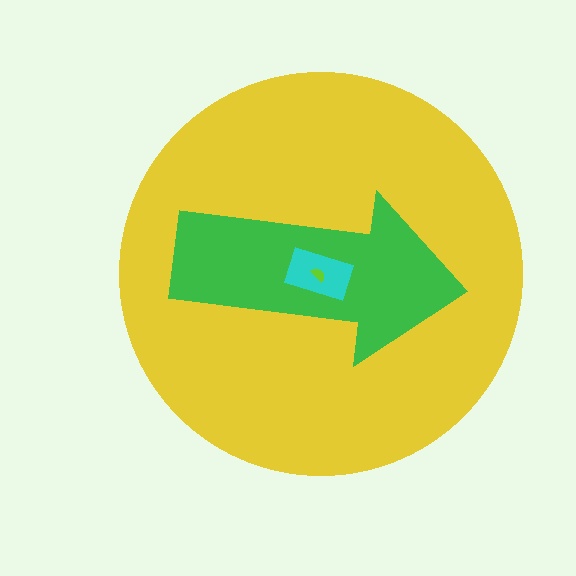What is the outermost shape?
The yellow circle.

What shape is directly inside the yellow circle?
The green arrow.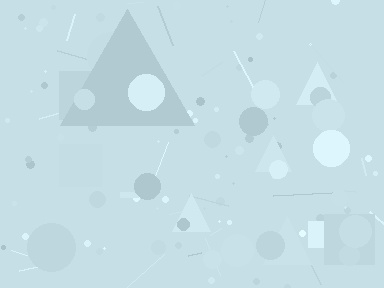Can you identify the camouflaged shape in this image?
The camouflaged shape is a triangle.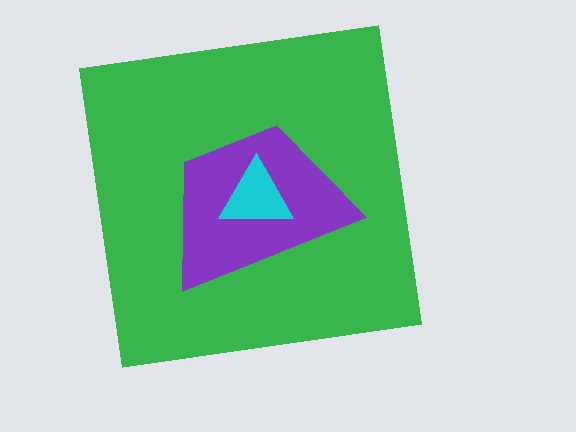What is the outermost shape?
The green square.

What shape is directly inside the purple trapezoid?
The cyan triangle.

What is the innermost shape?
The cyan triangle.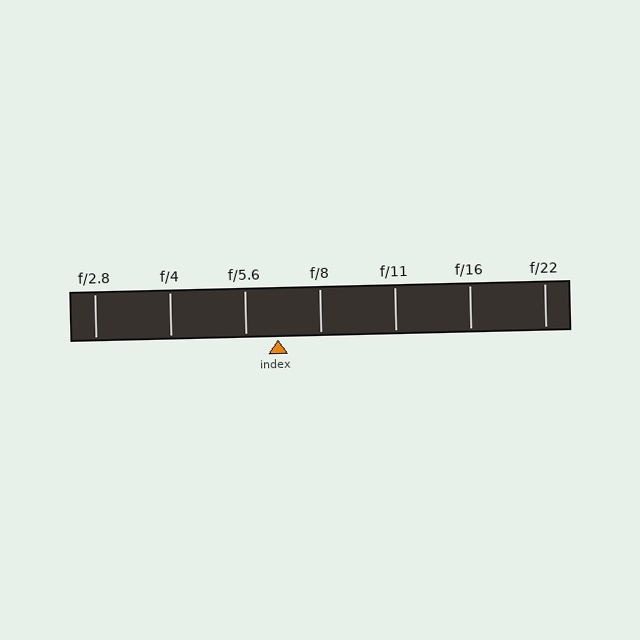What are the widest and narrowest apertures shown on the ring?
The widest aperture shown is f/2.8 and the narrowest is f/22.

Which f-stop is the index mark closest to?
The index mark is closest to f/5.6.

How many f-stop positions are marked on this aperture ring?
There are 7 f-stop positions marked.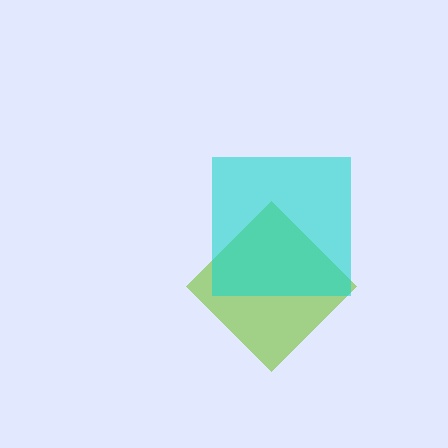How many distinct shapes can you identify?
There are 2 distinct shapes: a lime diamond, a cyan square.